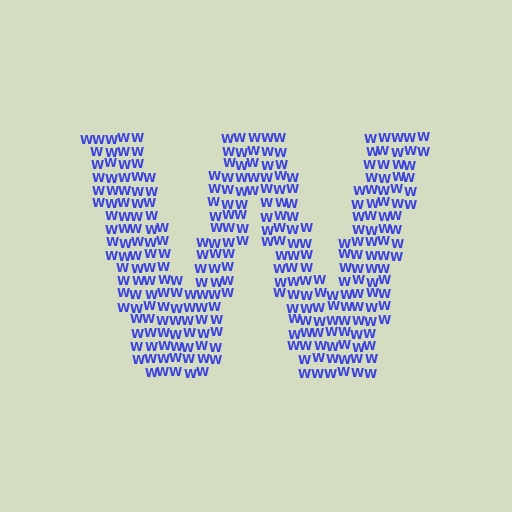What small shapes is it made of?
It is made of small letter W's.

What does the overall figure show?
The overall figure shows the letter W.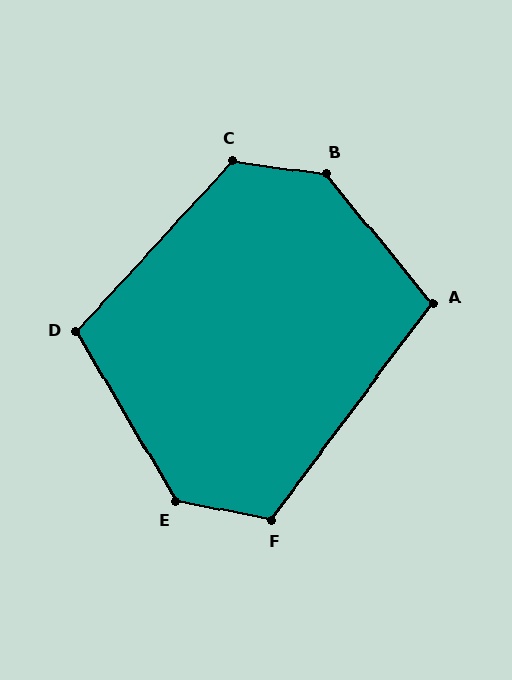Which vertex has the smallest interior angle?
A, at approximately 104 degrees.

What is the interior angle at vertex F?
Approximately 116 degrees (obtuse).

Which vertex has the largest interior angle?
B, at approximately 137 degrees.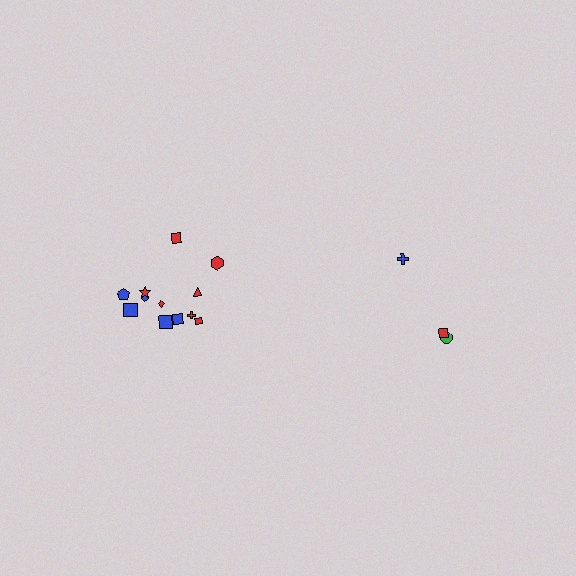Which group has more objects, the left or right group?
The left group.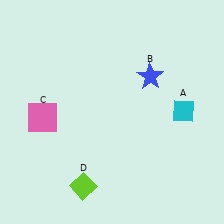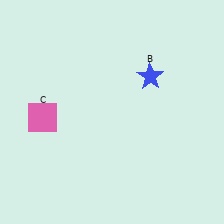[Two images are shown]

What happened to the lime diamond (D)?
The lime diamond (D) was removed in Image 2. It was in the bottom-left area of Image 1.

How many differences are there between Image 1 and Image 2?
There are 2 differences between the two images.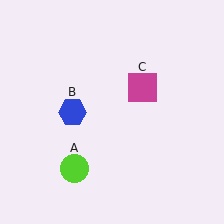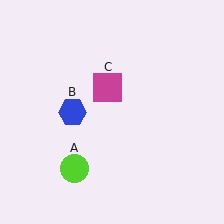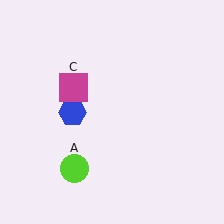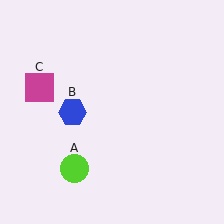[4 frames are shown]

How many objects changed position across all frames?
1 object changed position: magenta square (object C).